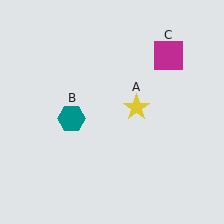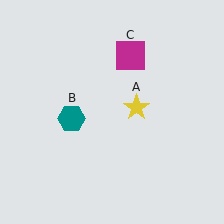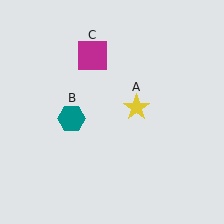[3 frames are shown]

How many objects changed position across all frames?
1 object changed position: magenta square (object C).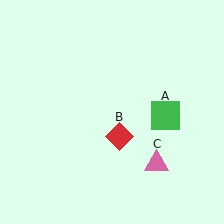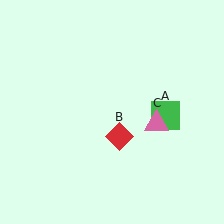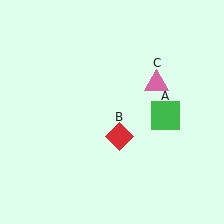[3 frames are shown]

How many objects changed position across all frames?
1 object changed position: pink triangle (object C).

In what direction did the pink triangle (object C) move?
The pink triangle (object C) moved up.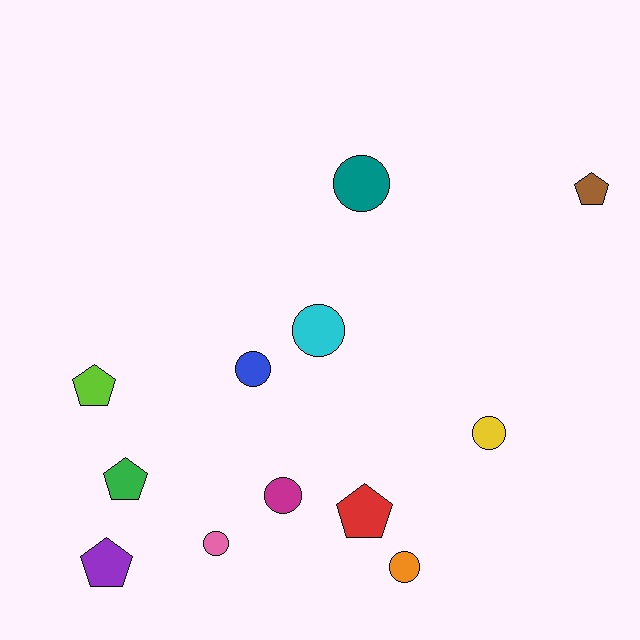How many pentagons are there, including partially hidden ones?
There are 5 pentagons.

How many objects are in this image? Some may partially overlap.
There are 12 objects.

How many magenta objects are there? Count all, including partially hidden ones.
There is 1 magenta object.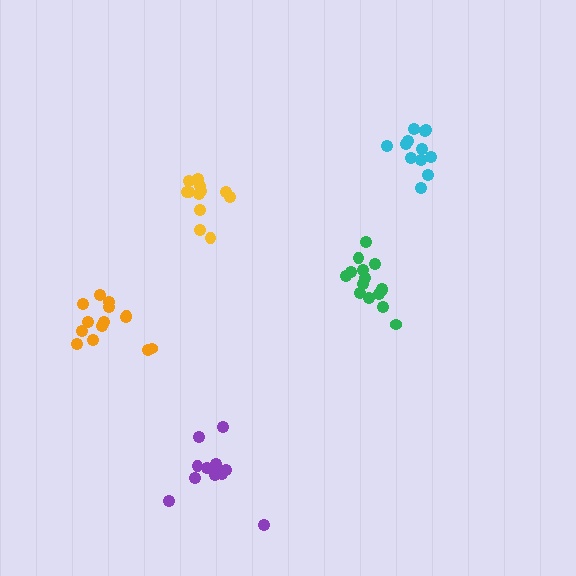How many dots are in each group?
Group 1: 14 dots, Group 2: 12 dots, Group 3: 15 dots, Group 4: 11 dots, Group 5: 12 dots (64 total).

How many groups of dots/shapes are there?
There are 5 groups.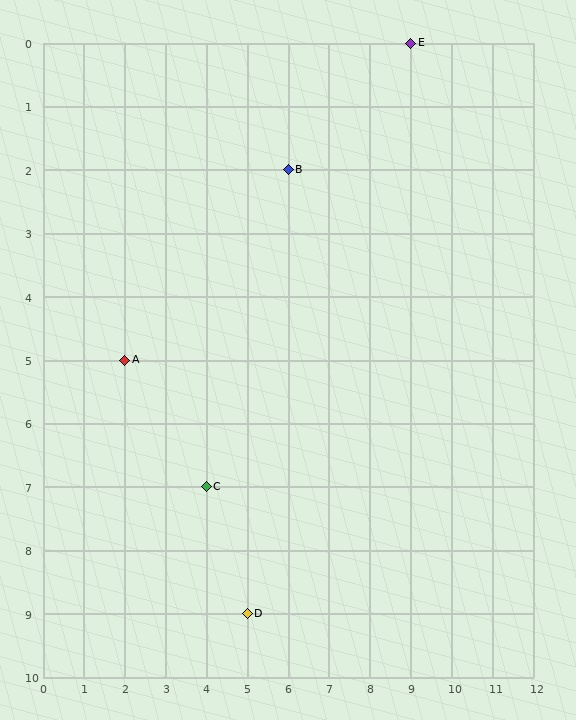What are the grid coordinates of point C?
Point C is at grid coordinates (4, 7).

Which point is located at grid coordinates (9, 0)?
Point E is at (9, 0).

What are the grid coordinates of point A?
Point A is at grid coordinates (2, 5).